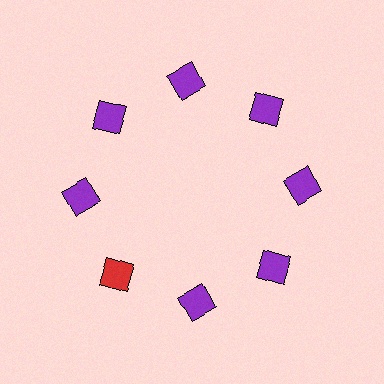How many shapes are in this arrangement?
There are 8 shapes arranged in a ring pattern.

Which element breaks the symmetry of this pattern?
The red diamond at roughly the 8 o'clock position breaks the symmetry. All other shapes are purple diamonds.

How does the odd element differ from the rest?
It has a different color: red instead of purple.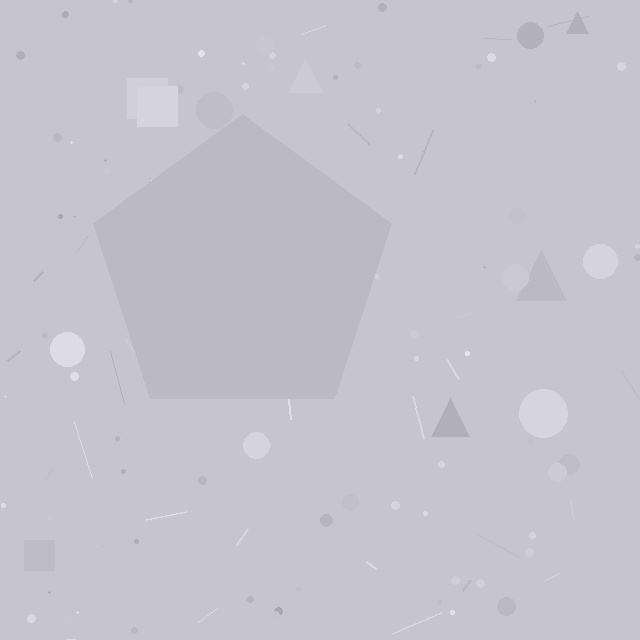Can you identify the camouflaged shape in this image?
The camouflaged shape is a pentagon.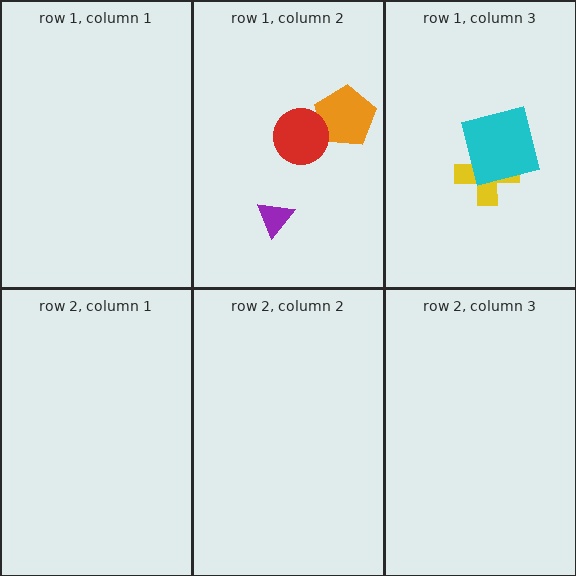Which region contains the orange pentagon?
The row 1, column 2 region.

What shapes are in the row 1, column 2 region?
The orange pentagon, the purple triangle, the red circle.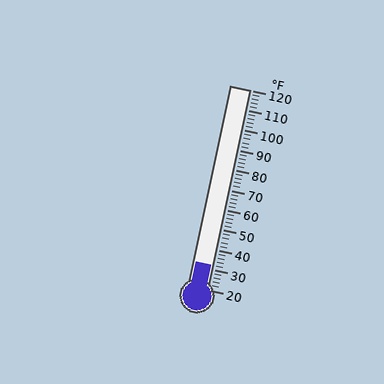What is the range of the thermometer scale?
The thermometer scale ranges from 20°F to 120°F.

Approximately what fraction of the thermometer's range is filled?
The thermometer is filled to approximately 10% of its range.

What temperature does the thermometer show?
The thermometer shows approximately 32°F.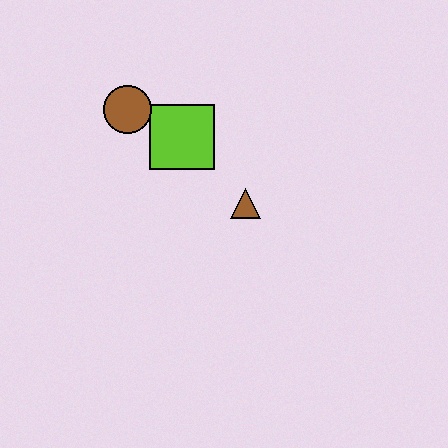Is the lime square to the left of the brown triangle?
Yes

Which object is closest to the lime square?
The brown circle is closest to the lime square.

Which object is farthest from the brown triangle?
The brown circle is farthest from the brown triangle.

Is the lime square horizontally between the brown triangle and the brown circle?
Yes